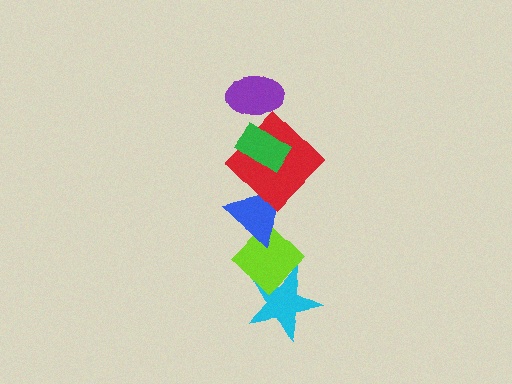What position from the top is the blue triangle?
The blue triangle is 4th from the top.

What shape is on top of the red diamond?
The green rectangle is on top of the red diamond.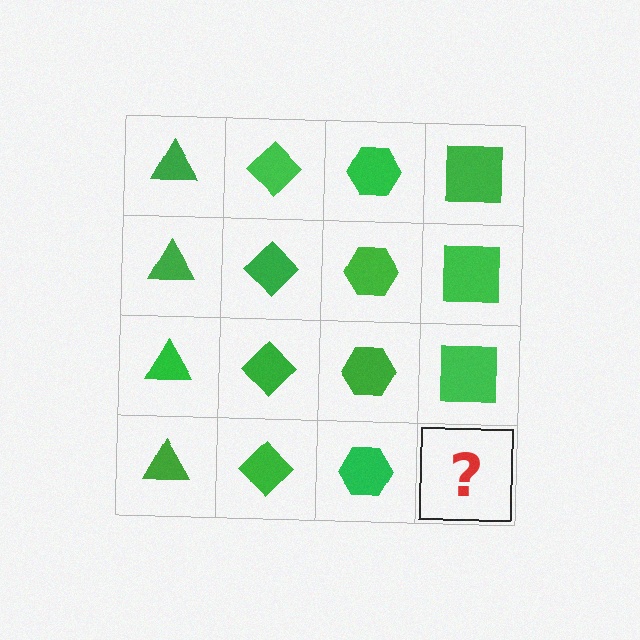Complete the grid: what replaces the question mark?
The question mark should be replaced with a green square.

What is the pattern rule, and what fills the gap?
The rule is that each column has a consistent shape. The gap should be filled with a green square.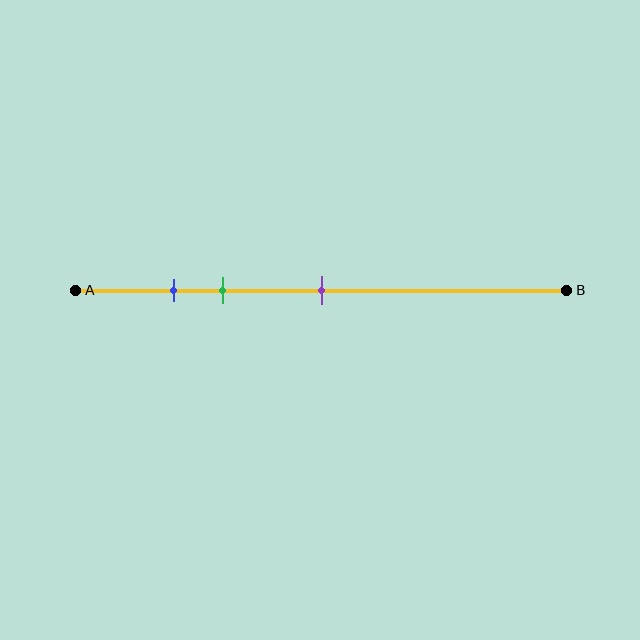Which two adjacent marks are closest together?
The blue and green marks are the closest adjacent pair.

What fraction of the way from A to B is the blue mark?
The blue mark is approximately 20% (0.2) of the way from A to B.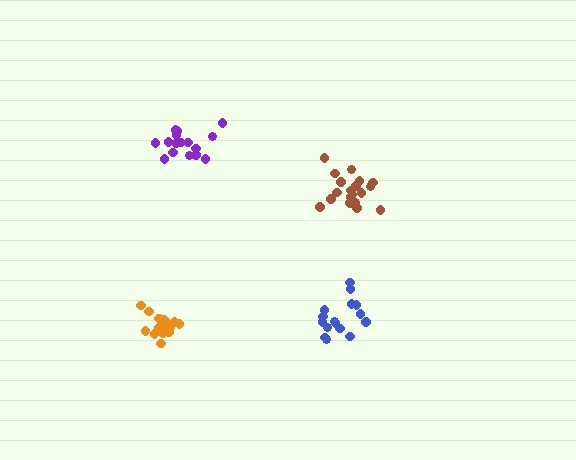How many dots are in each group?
Group 1: 16 dots, Group 2: 19 dots, Group 3: 15 dots, Group 4: 16 dots (66 total).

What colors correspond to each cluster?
The clusters are colored: blue, brown, orange, purple.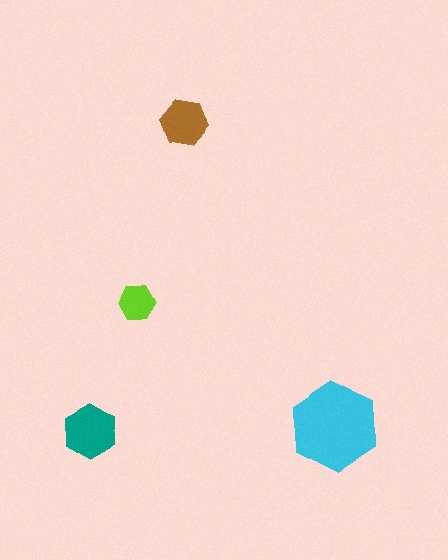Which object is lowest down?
The cyan hexagon is bottommost.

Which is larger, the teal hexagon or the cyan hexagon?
The cyan one.